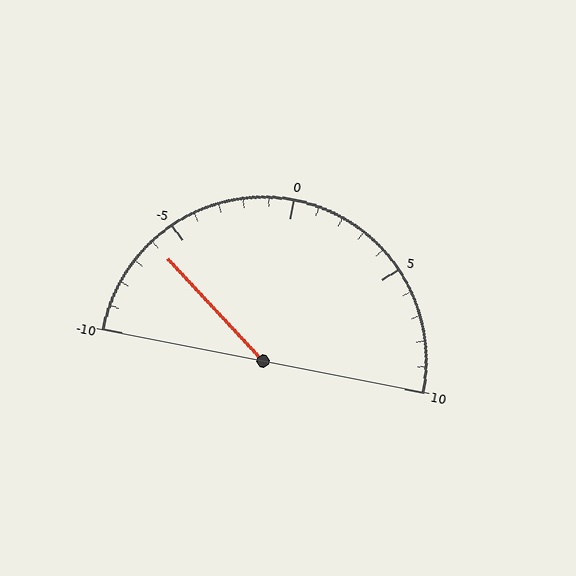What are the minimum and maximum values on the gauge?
The gauge ranges from -10 to 10.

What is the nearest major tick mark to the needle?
The nearest major tick mark is -5.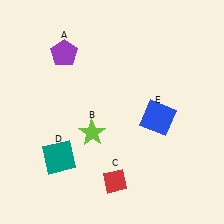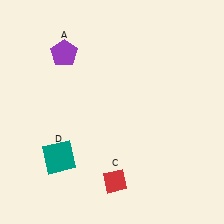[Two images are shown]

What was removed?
The lime star (B), the blue square (E) were removed in Image 2.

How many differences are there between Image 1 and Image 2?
There are 2 differences between the two images.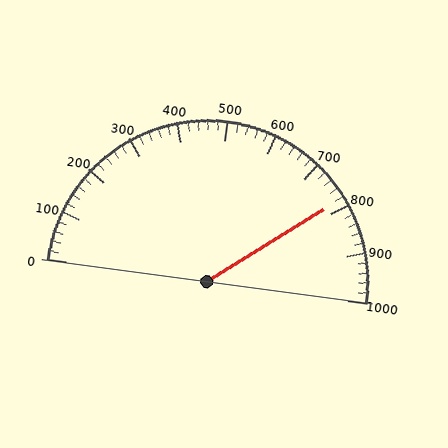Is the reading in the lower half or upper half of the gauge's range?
The reading is in the upper half of the range (0 to 1000).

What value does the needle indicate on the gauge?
The needle indicates approximately 780.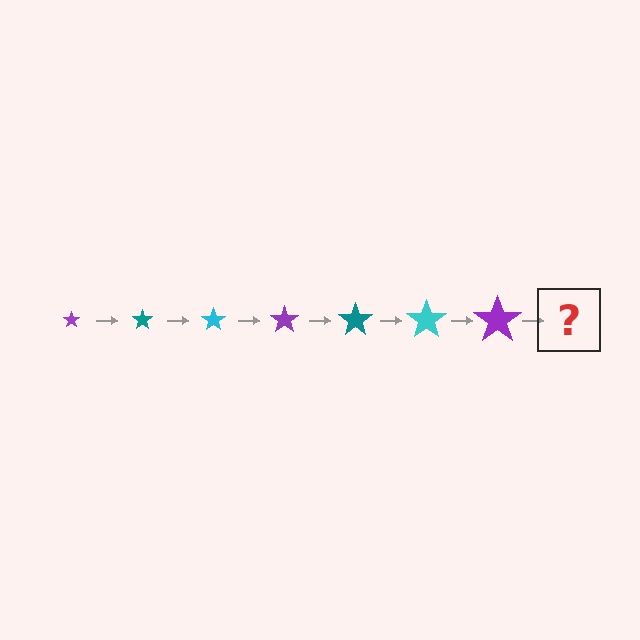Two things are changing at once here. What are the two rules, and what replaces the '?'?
The two rules are that the star grows larger each step and the color cycles through purple, teal, and cyan. The '?' should be a teal star, larger than the previous one.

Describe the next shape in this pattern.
It should be a teal star, larger than the previous one.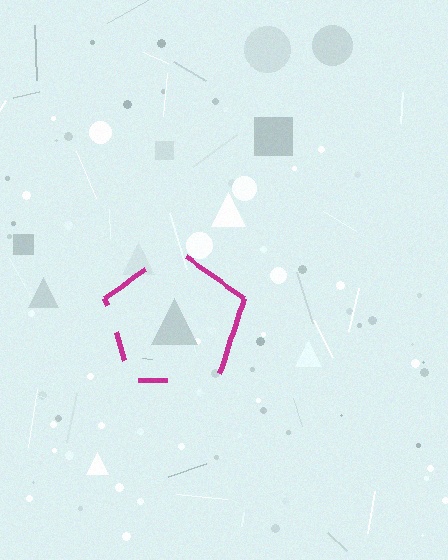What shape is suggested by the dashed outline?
The dashed outline suggests a pentagon.